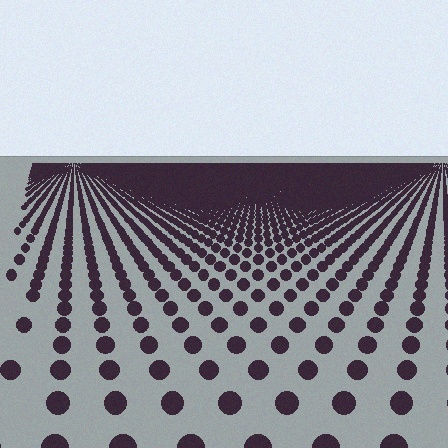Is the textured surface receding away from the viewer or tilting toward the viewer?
The surface is receding away from the viewer. Texture elements get smaller and denser toward the top.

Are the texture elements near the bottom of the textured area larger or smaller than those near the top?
Larger. Near the bottom, elements are closer to the viewer and appear at a bigger on-screen size.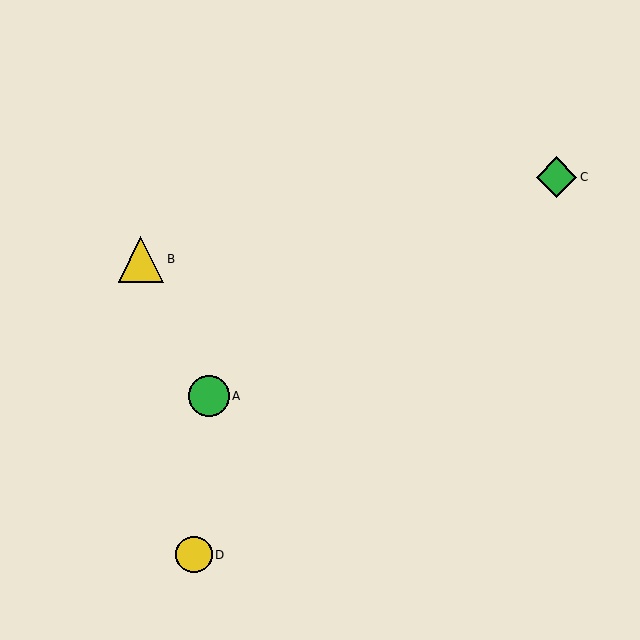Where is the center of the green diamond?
The center of the green diamond is at (556, 177).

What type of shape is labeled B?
Shape B is a yellow triangle.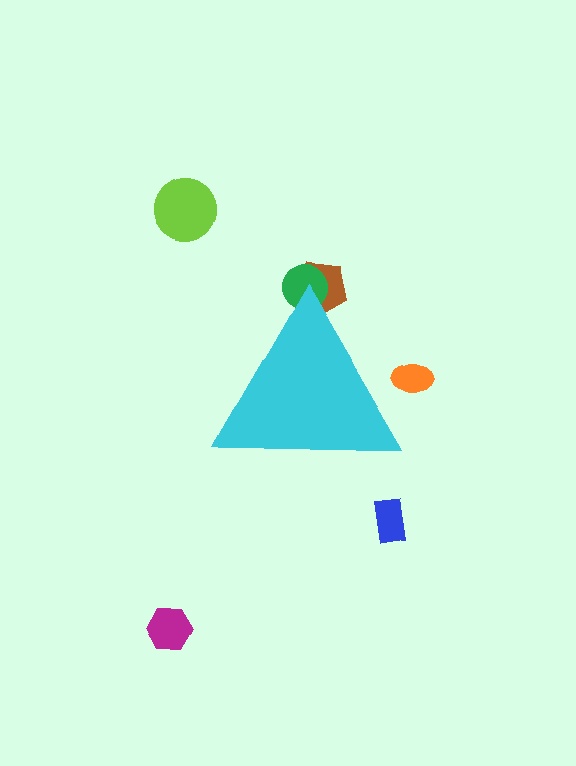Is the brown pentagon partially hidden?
Yes, the brown pentagon is partially hidden behind the cyan triangle.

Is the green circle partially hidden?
Yes, the green circle is partially hidden behind the cyan triangle.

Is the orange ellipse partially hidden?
Yes, the orange ellipse is partially hidden behind the cyan triangle.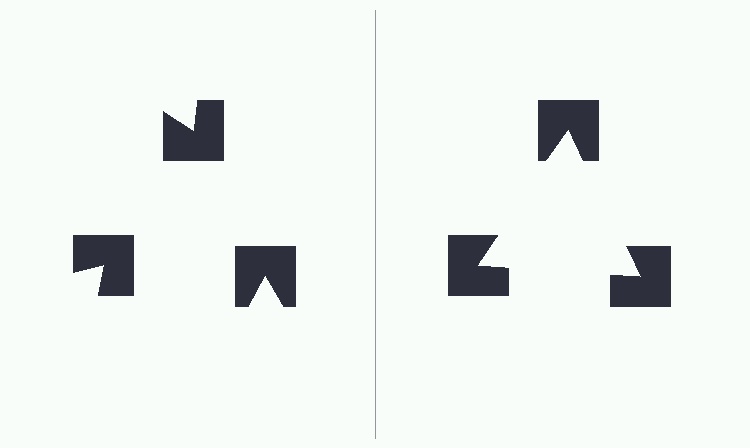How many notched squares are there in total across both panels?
6 — 3 on each side.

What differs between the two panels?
The notched squares are positioned identically on both sides; only the wedge orientations differ. On the right they align to a triangle; on the left they are misaligned.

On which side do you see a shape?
An illusory triangle appears on the right side. On the left side the wedge cuts are rotated, so no coherent shape forms.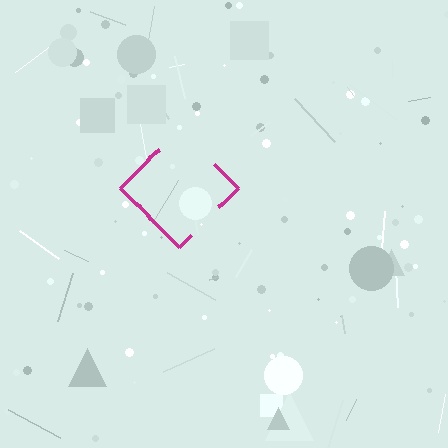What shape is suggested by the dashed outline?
The dashed outline suggests a diamond.